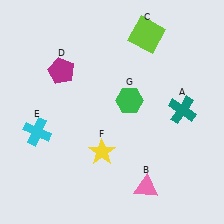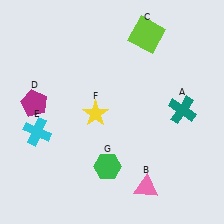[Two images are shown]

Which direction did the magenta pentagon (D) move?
The magenta pentagon (D) moved down.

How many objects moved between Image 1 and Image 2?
3 objects moved between the two images.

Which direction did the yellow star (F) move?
The yellow star (F) moved up.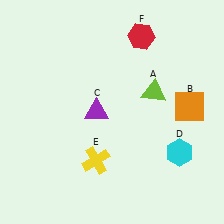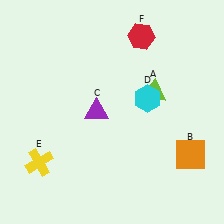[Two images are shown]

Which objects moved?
The objects that moved are: the orange square (B), the cyan hexagon (D), the yellow cross (E).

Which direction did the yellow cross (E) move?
The yellow cross (E) moved left.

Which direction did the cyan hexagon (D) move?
The cyan hexagon (D) moved up.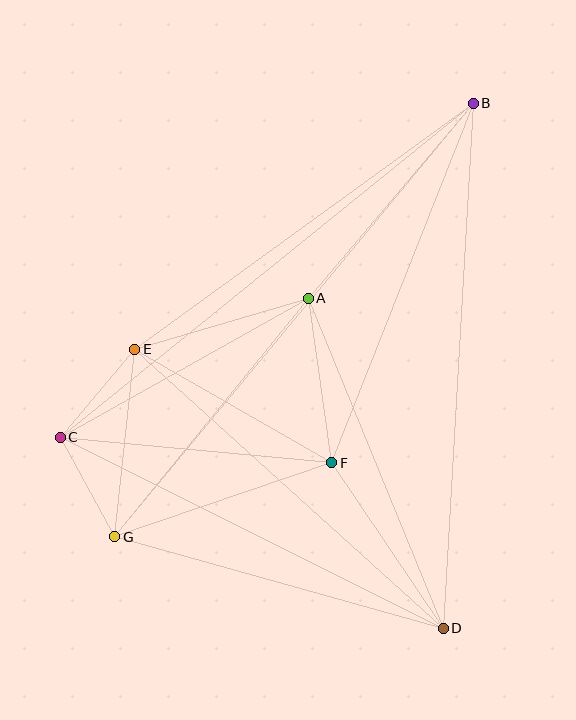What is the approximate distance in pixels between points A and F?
The distance between A and F is approximately 166 pixels.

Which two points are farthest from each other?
Points B and G are farthest from each other.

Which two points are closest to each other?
Points C and G are closest to each other.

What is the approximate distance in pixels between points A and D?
The distance between A and D is approximately 356 pixels.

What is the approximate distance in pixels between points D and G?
The distance between D and G is approximately 341 pixels.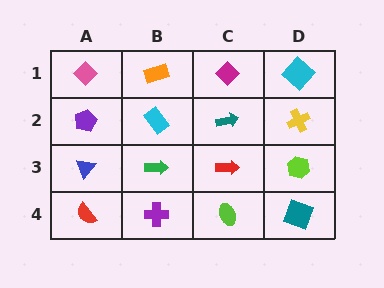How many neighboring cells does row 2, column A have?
3.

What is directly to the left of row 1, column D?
A magenta diamond.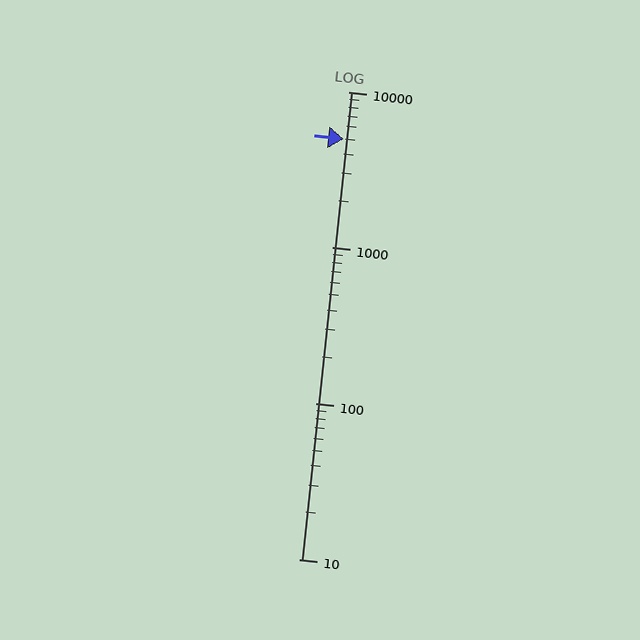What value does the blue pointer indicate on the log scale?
The pointer indicates approximately 5000.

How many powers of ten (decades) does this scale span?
The scale spans 3 decades, from 10 to 10000.